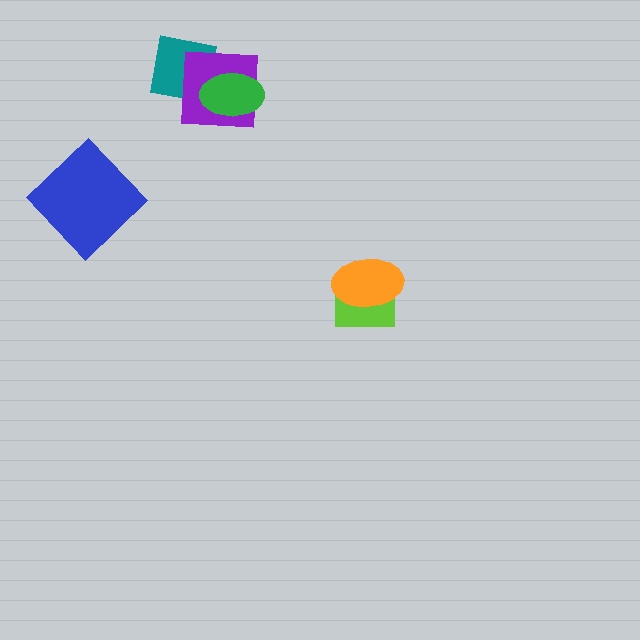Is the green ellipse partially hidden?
No, no other shape covers it.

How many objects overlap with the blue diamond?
0 objects overlap with the blue diamond.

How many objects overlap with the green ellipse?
2 objects overlap with the green ellipse.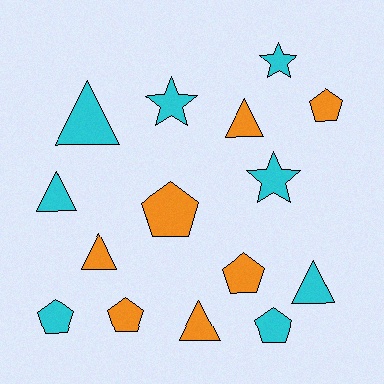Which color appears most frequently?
Cyan, with 8 objects.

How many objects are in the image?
There are 15 objects.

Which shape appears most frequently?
Triangle, with 6 objects.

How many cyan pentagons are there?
There are 2 cyan pentagons.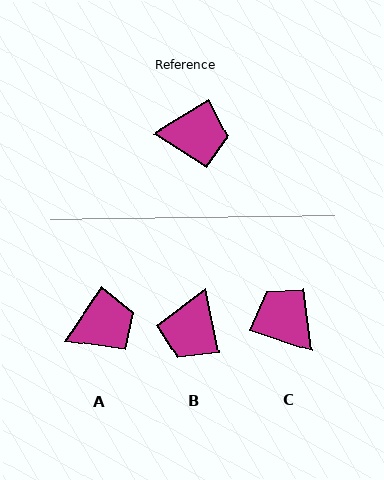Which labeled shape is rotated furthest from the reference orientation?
C, about 130 degrees away.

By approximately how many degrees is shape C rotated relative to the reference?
Approximately 130 degrees counter-clockwise.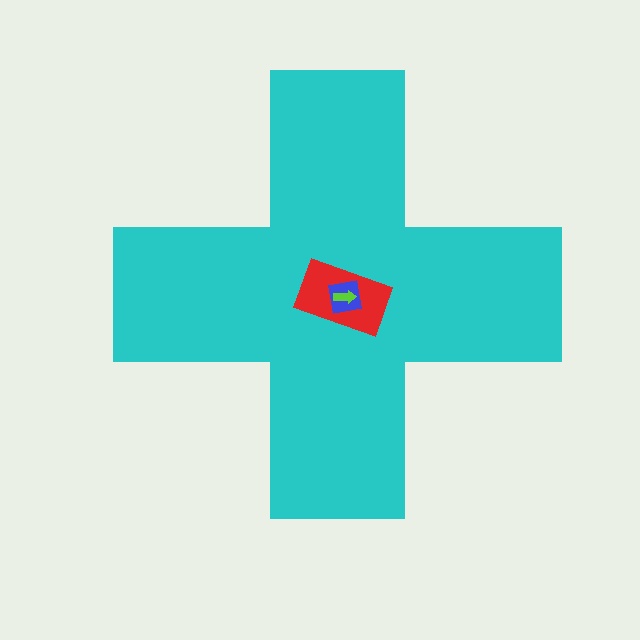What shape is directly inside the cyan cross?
The red rectangle.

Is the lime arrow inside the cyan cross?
Yes.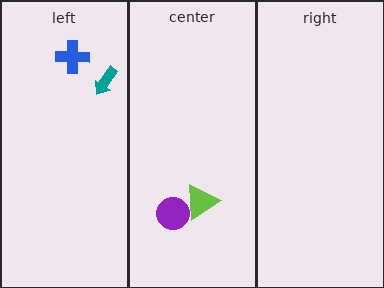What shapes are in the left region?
The blue cross, the teal arrow.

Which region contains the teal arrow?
The left region.